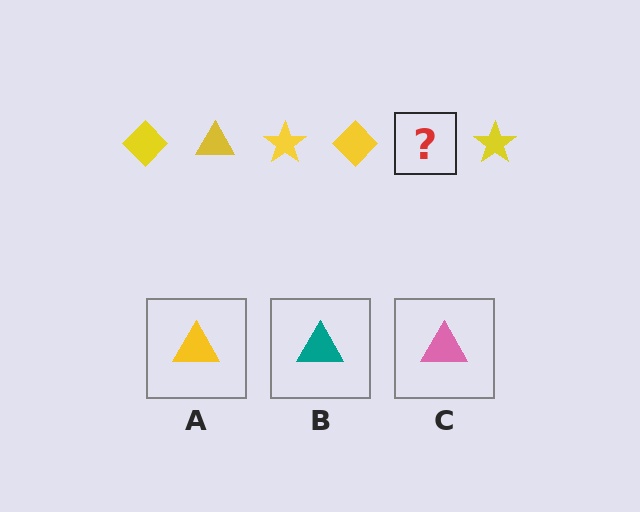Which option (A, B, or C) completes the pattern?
A.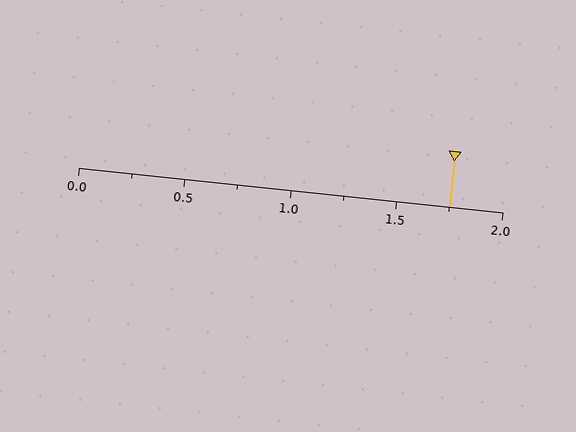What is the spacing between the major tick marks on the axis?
The major ticks are spaced 0.5 apart.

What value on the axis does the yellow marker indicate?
The marker indicates approximately 1.75.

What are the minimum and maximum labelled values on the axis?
The axis runs from 0.0 to 2.0.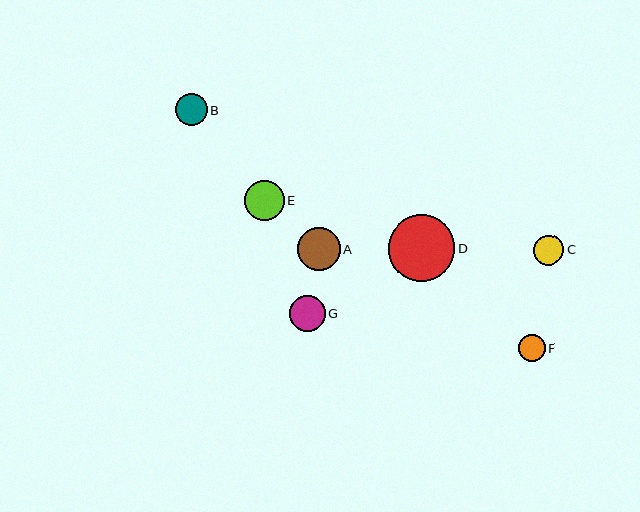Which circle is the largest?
Circle D is the largest with a size of approximately 67 pixels.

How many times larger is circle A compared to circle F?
Circle A is approximately 1.6 times the size of circle F.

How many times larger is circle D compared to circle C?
Circle D is approximately 2.2 times the size of circle C.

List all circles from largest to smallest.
From largest to smallest: D, A, E, G, B, C, F.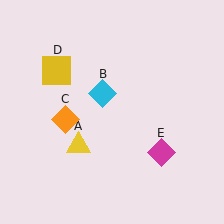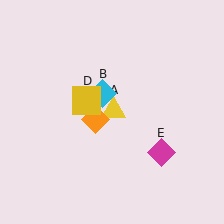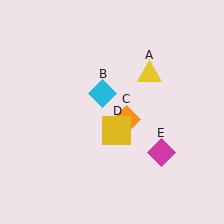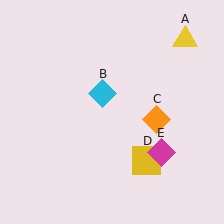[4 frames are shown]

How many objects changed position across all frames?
3 objects changed position: yellow triangle (object A), orange diamond (object C), yellow square (object D).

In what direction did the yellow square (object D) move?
The yellow square (object D) moved down and to the right.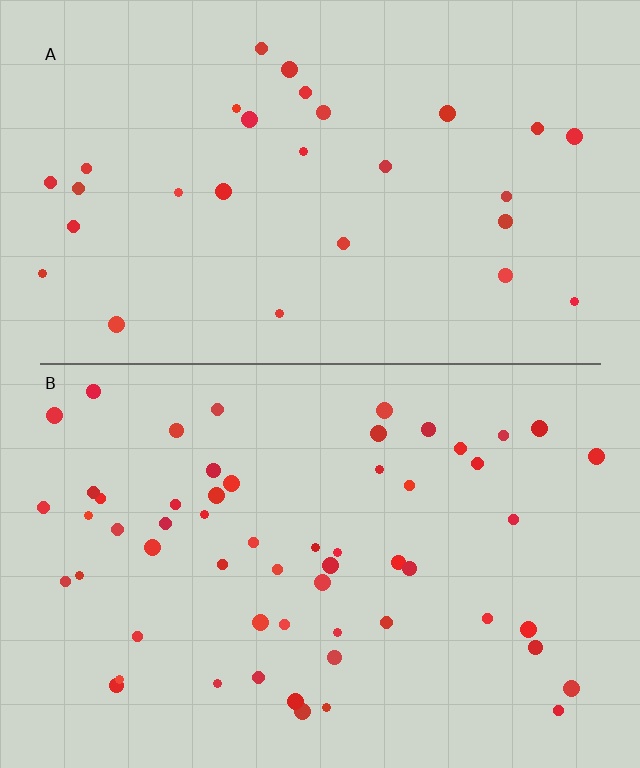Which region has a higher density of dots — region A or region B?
B (the bottom).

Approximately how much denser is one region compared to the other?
Approximately 2.0× — region B over region A.